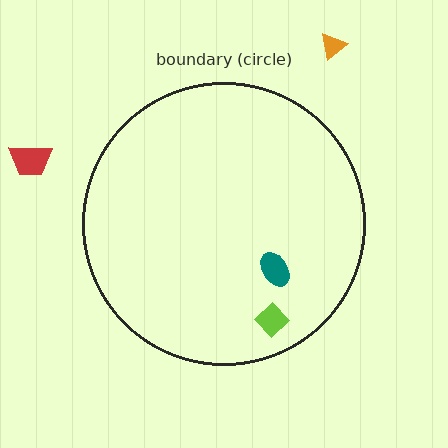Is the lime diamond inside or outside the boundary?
Inside.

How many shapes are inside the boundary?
2 inside, 2 outside.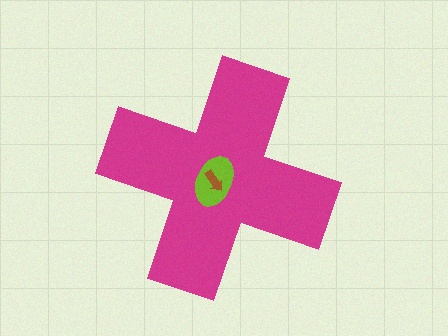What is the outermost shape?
The magenta cross.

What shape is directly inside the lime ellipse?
The brown arrow.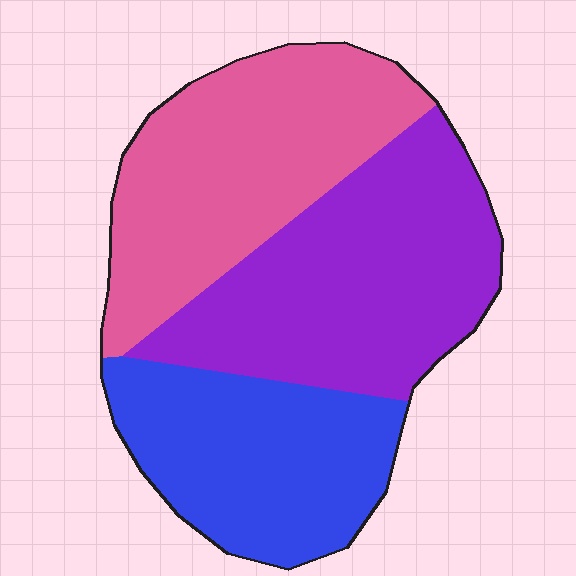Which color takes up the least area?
Blue, at roughly 30%.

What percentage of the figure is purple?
Purple takes up about three eighths (3/8) of the figure.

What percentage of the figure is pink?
Pink takes up about one third (1/3) of the figure.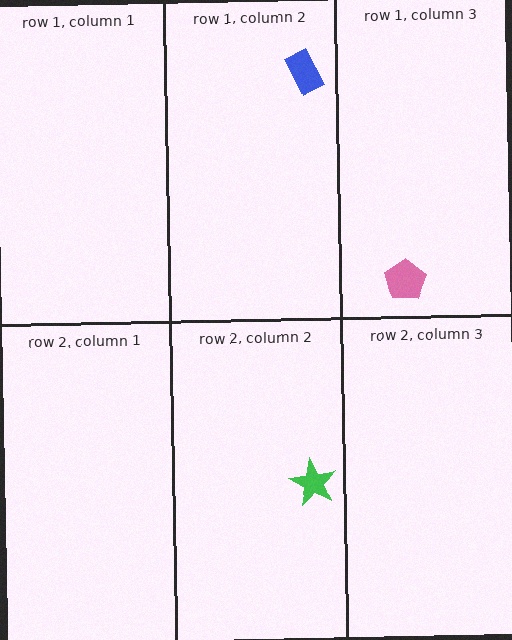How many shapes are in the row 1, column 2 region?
1.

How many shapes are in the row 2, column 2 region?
1.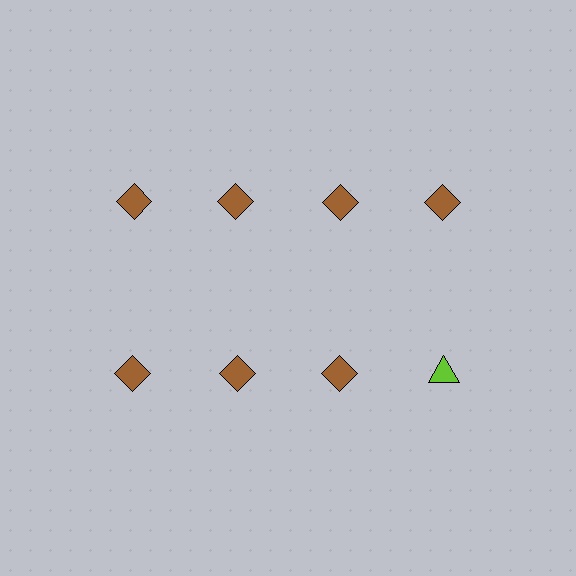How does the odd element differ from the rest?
It differs in both color (lime instead of brown) and shape (triangle instead of diamond).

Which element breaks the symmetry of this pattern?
The lime triangle in the second row, second from right column breaks the symmetry. All other shapes are brown diamonds.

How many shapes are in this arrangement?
There are 8 shapes arranged in a grid pattern.